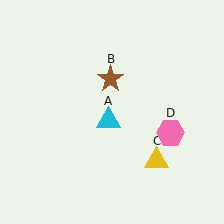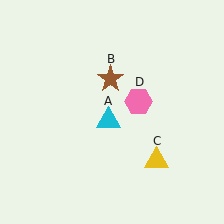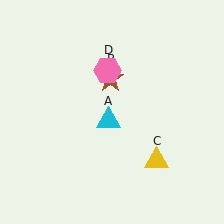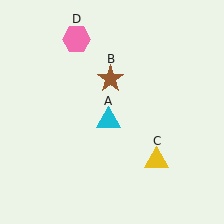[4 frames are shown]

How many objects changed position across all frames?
1 object changed position: pink hexagon (object D).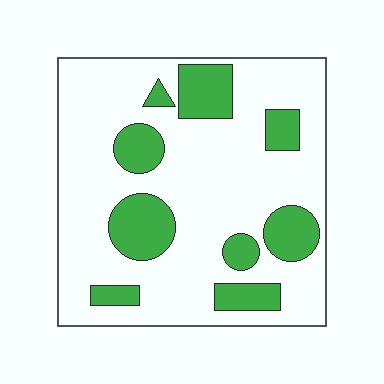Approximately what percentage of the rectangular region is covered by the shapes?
Approximately 25%.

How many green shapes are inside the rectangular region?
9.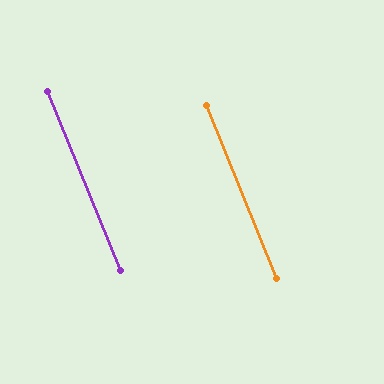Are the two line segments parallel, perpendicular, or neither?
Parallel — their directions differ by only 0.2°.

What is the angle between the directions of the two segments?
Approximately 0 degrees.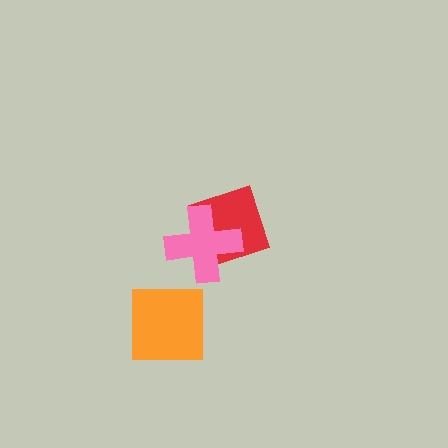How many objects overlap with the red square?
1 object overlaps with the red square.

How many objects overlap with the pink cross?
1 object overlaps with the pink cross.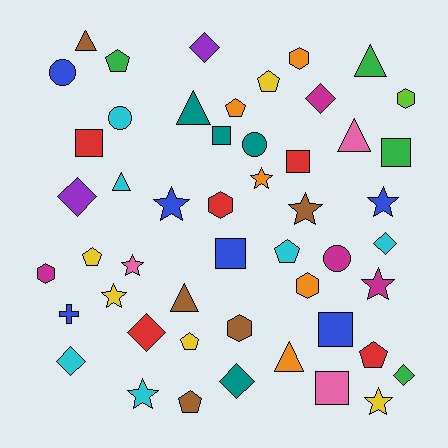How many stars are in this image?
There are 9 stars.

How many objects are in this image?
There are 50 objects.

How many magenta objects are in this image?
There are 4 magenta objects.